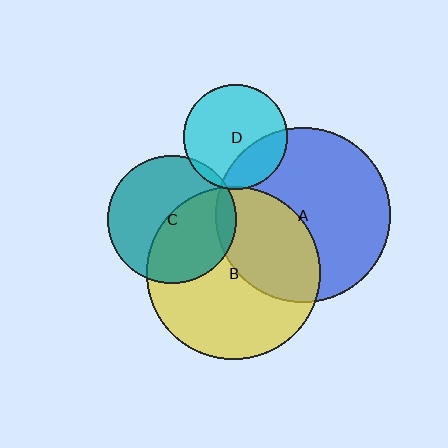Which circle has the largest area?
Circle A (blue).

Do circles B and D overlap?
Yes.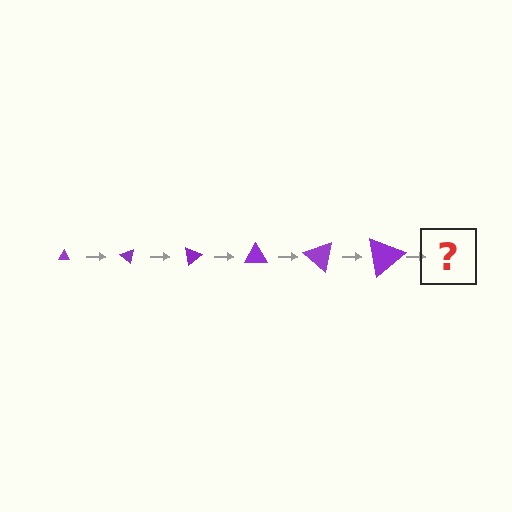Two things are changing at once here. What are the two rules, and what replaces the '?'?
The two rules are that the triangle grows larger each step and it rotates 40 degrees each step. The '?' should be a triangle, larger than the previous one and rotated 240 degrees from the start.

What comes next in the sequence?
The next element should be a triangle, larger than the previous one and rotated 240 degrees from the start.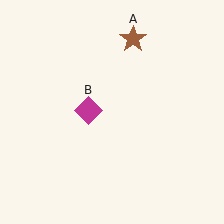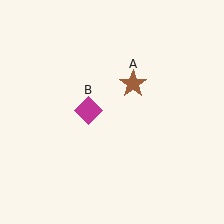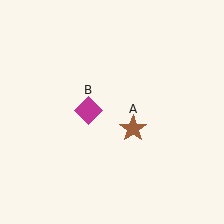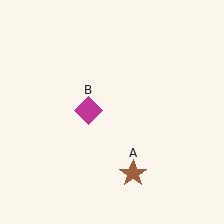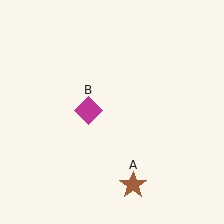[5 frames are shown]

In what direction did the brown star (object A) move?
The brown star (object A) moved down.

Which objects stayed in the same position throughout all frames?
Magenta diamond (object B) remained stationary.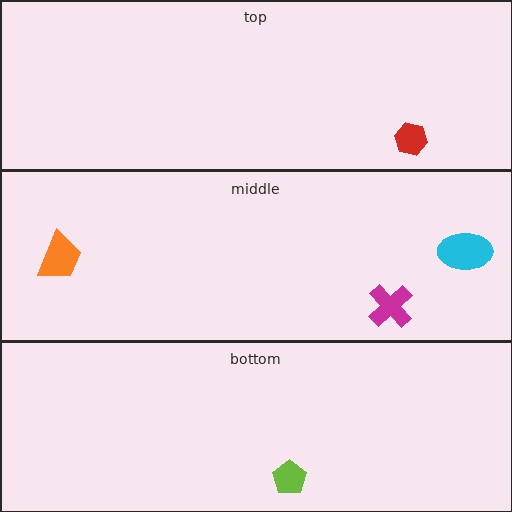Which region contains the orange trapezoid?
The middle region.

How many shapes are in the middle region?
3.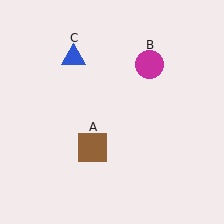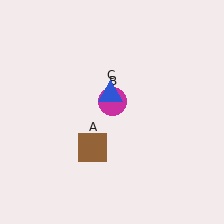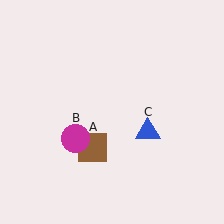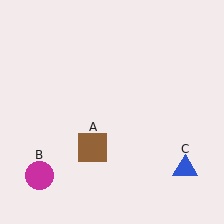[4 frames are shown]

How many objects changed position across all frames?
2 objects changed position: magenta circle (object B), blue triangle (object C).